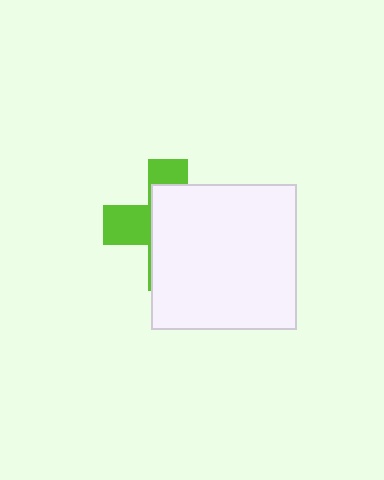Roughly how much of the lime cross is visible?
A small part of it is visible (roughly 35%).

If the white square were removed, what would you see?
You would see the complete lime cross.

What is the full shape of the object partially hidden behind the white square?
The partially hidden object is a lime cross.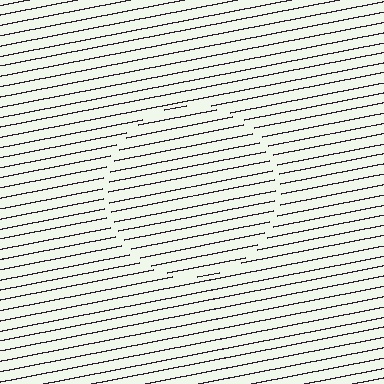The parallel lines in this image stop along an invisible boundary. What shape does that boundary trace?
An illusory circle. The interior of the shape contains the same grating, shifted by half a period — the contour is defined by the phase discontinuity where line-ends from the inner and outer gratings abut.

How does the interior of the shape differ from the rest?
The interior of the shape contains the same grating, shifted by half a period — the contour is defined by the phase discontinuity where line-ends from the inner and outer gratings abut.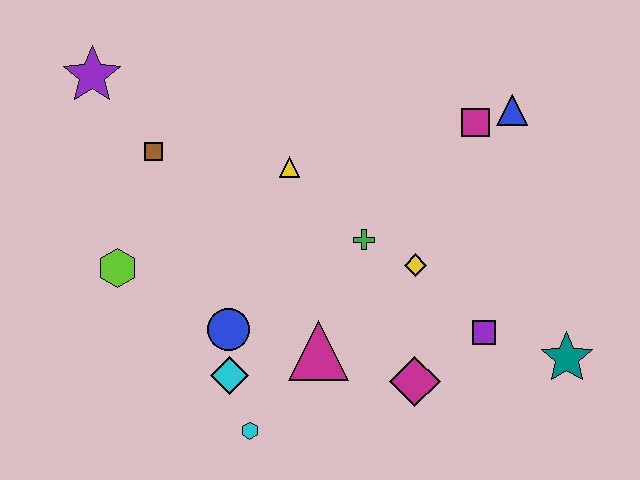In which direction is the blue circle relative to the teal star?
The blue circle is to the left of the teal star.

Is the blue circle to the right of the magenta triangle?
No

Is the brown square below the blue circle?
No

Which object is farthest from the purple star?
The teal star is farthest from the purple star.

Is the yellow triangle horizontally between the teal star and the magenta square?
No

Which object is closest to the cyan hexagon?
The cyan diamond is closest to the cyan hexagon.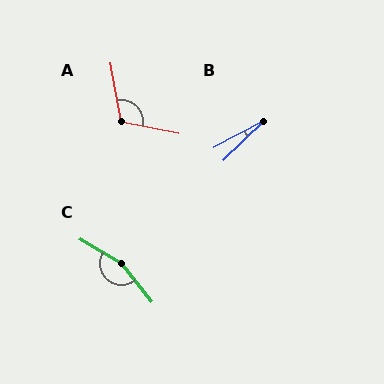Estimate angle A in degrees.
Approximately 111 degrees.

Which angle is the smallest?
B, at approximately 16 degrees.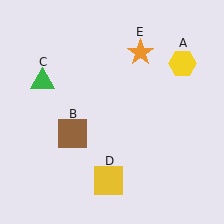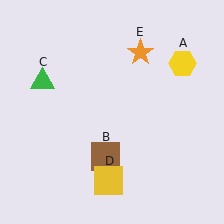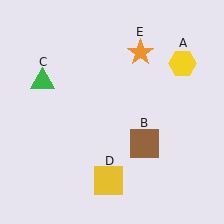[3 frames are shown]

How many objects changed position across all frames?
1 object changed position: brown square (object B).